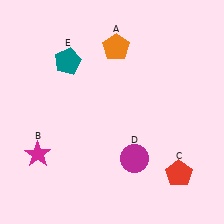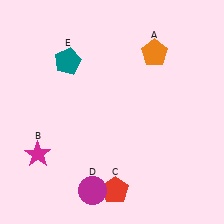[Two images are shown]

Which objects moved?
The objects that moved are: the orange pentagon (A), the red pentagon (C), the magenta circle (D).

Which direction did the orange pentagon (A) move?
The orange pentagon (A) moved right.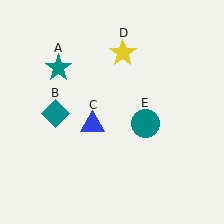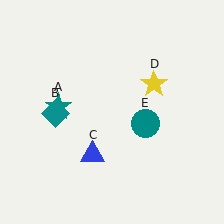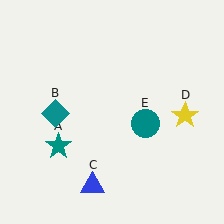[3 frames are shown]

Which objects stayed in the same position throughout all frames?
Teal diamond (object B) and teal circle (object E) remained stationary.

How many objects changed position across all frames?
3 objects changed position: teal star (object A), blue triangle (object C), yellow star (object D).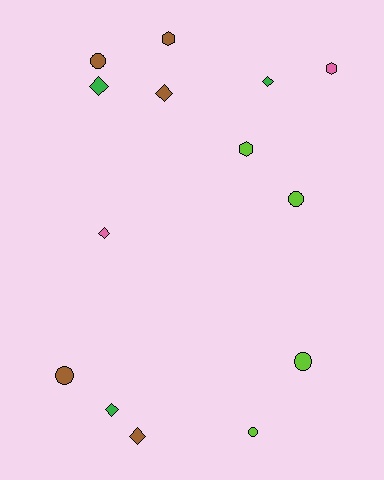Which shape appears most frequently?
Diamond, with 6 objects.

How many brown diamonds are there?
There are 2 brown diamonds.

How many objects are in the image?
There are 14 objects.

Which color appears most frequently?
Brown, with 5 objects.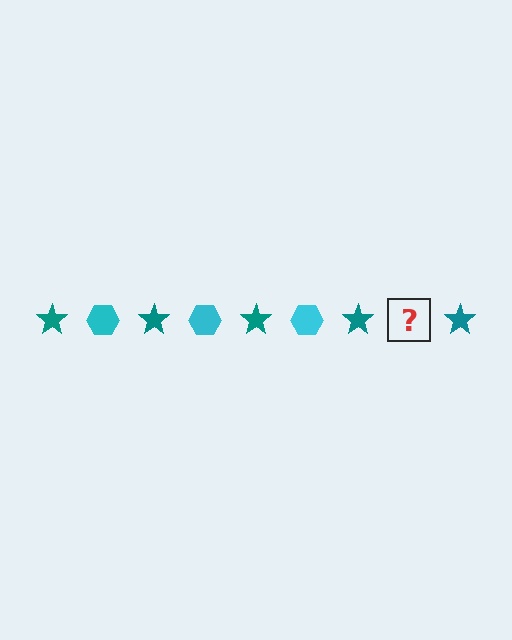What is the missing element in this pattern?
The missing element is a cyan hexagon.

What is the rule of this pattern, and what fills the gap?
The rule is that the pattern alternates between teal star and cyan hexagon. The gap should be filled with a cyan hexagon.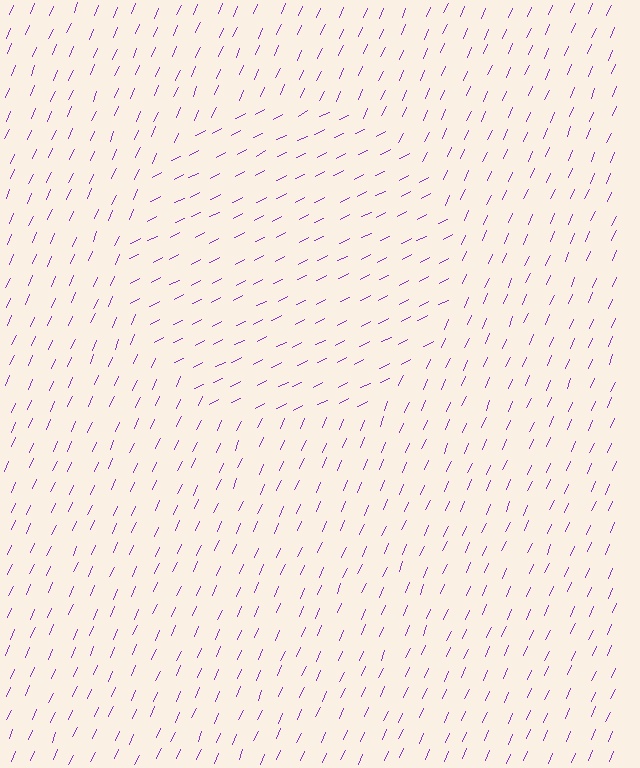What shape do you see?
I see a circle.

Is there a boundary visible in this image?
Yes, there is a texture boundary formed by a change in line orientation.